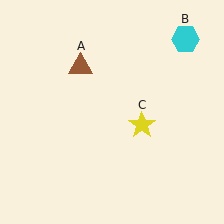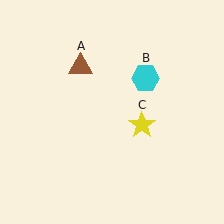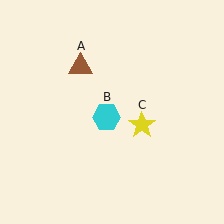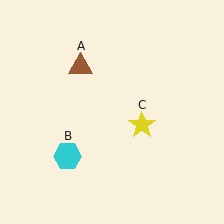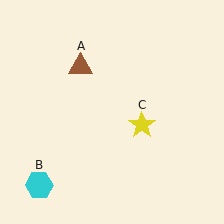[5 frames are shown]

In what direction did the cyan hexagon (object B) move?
The cyan hexagon (object B) moved down and to the left.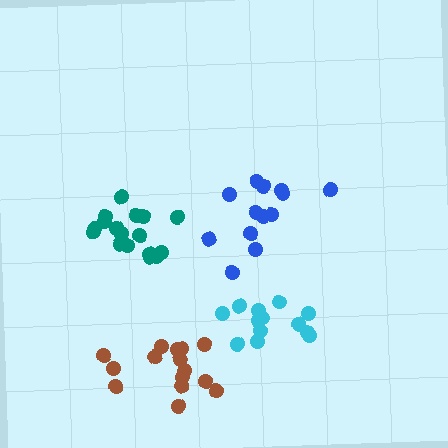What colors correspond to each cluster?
The clusters are colored: cyan, brown, blue, teal.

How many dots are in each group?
Group 1: 13 dots, Group 2: 15 dots, Group 3: 13 dots, Group 4: 17 dots (58 total).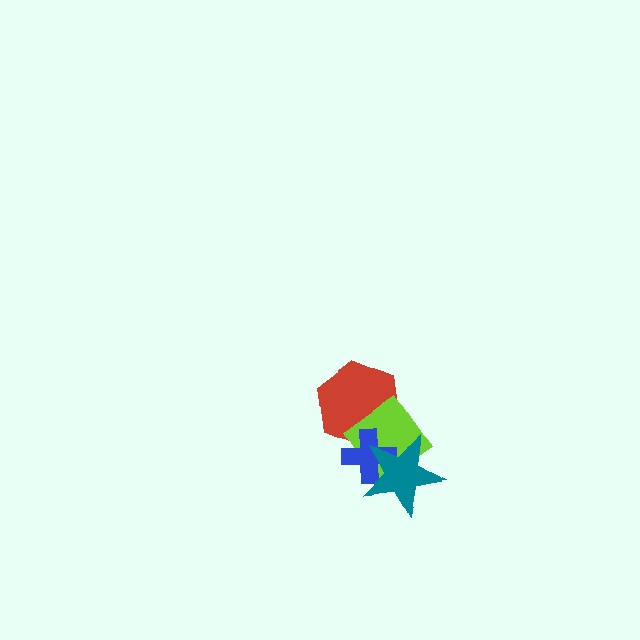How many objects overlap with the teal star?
2 objects overlap with the teal star.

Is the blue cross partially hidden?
Yes, it is partially covered by another shape.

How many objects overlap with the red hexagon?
2 objects overlap with the red hexagon.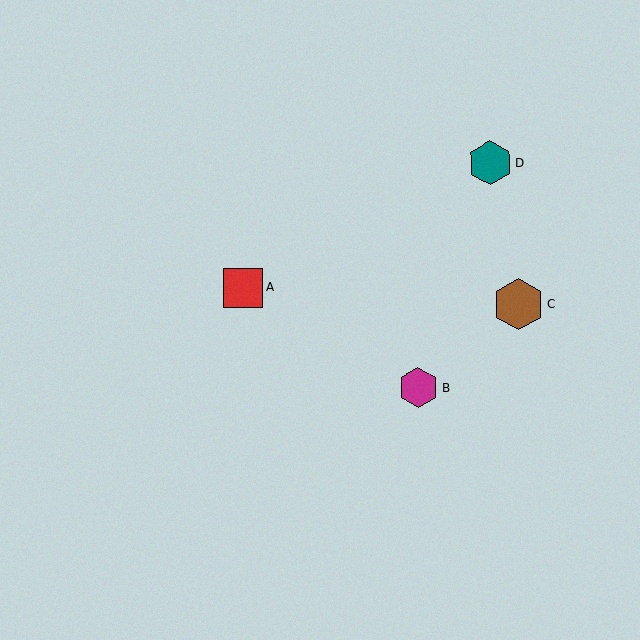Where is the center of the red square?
The center of the red square is at (243, 288).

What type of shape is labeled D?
Shape D is a teal hexagon.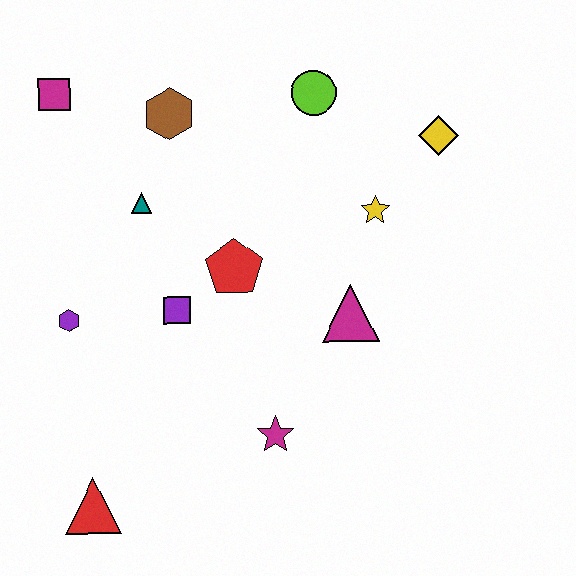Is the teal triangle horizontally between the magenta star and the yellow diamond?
No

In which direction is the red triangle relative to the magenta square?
The red triangle is below the magenta square.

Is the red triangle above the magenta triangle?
No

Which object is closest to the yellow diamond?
The yellow star is closest to the yellow diamond.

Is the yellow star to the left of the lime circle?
No